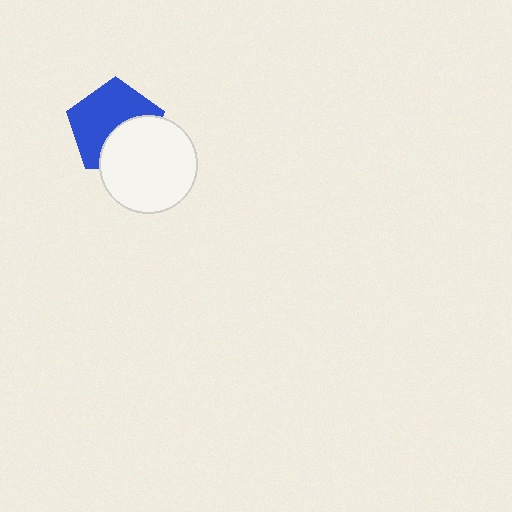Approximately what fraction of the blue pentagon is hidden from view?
Roughly 39% of the blue pentagon is hidden behind the white circle.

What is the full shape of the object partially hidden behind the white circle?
The partially hidden object is a blue pentagon.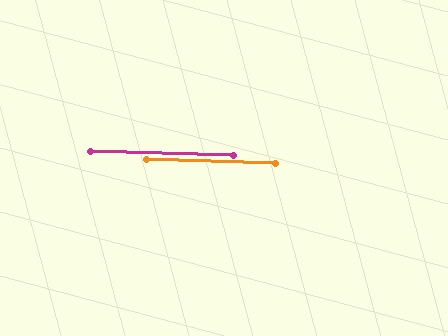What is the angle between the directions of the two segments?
Approximately 0 degrees.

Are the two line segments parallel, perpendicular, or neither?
Parallel — their directions differ by only 0.2°.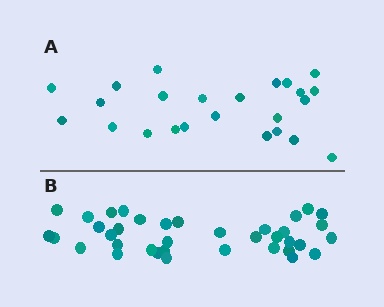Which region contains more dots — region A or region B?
Region B (the bottom region) has more dots.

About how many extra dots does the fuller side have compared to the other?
Region B has approximately 15 more dots than region A.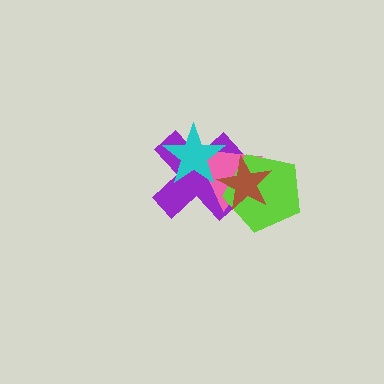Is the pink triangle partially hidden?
Yes, it is partially covered by another shape.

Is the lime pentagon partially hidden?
Yes, it is partially covered by another shape.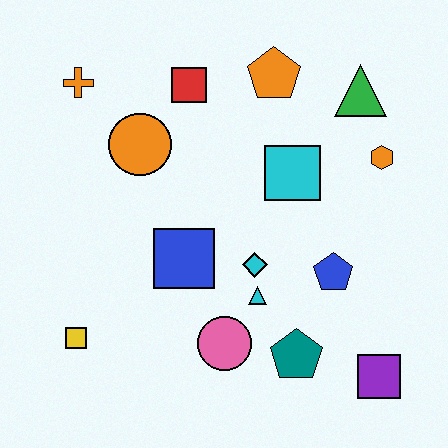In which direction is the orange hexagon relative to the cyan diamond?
The orange hexagon is to the right of the cyan diamond.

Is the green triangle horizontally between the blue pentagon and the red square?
No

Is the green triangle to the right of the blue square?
Yes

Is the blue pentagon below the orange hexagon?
Yes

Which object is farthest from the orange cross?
The purple square is farthest from the orange cross.